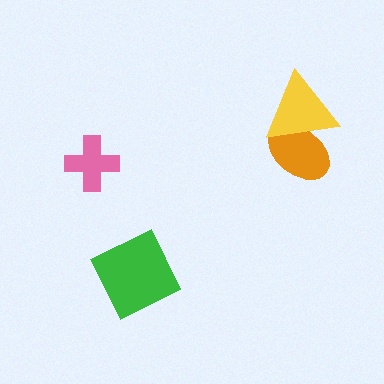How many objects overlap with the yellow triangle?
1 object overlaps with the yellow triangle.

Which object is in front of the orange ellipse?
The yellow triangle is in front of the orange ellipse.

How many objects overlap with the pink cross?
0 objects overlap with the pink cross.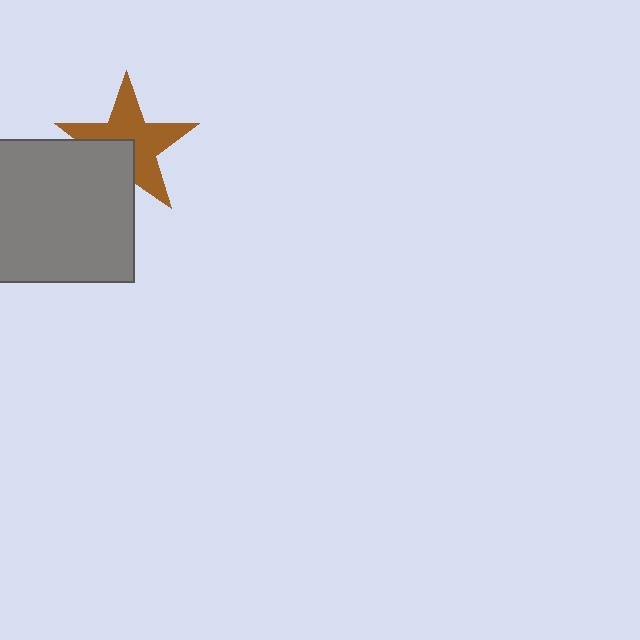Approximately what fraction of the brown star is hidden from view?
Roughly 34% of the brown star is hidden behind the gray rectangle.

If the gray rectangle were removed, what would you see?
You would see the complete brown star.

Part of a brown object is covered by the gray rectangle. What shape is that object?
It is a star.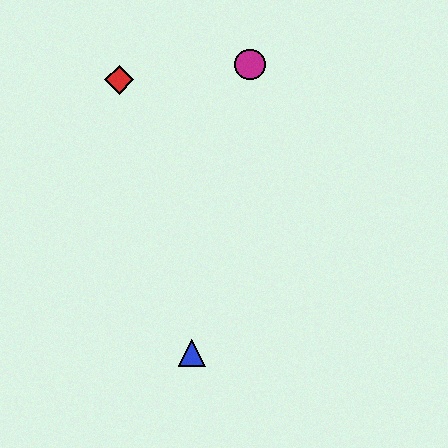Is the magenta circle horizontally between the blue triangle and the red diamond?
No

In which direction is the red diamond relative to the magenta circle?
The red diamond is to the left of the magenta circle.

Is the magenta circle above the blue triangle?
Yes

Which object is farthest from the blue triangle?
The magenta circle is farthest from the blue triangle.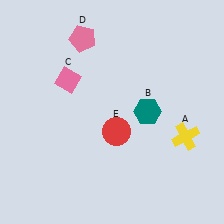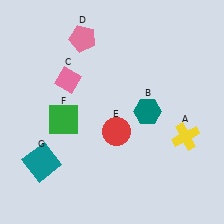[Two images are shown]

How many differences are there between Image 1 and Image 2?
There are 2 differences between the two images.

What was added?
A green square (F), a teal square (G) were added in Image 2.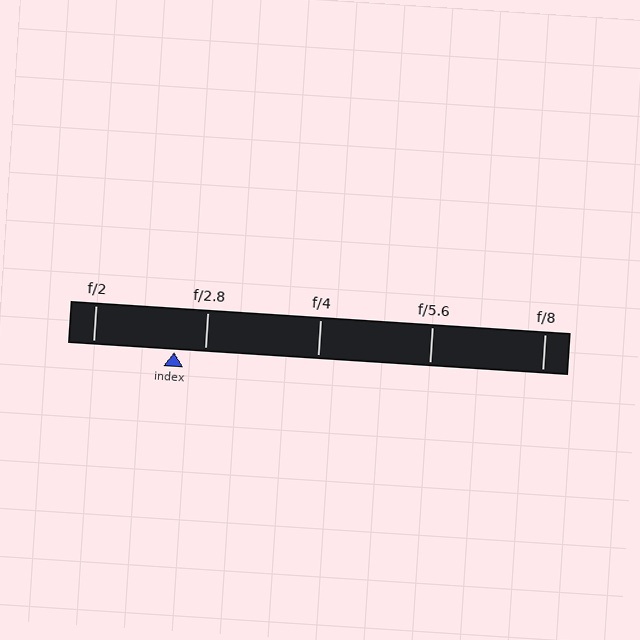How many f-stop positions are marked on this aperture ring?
There are 5 f-stop positions marked.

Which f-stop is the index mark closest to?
The index mark is closest to f/2.8.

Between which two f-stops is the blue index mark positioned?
The index mark is between f/2 and f/2.8.